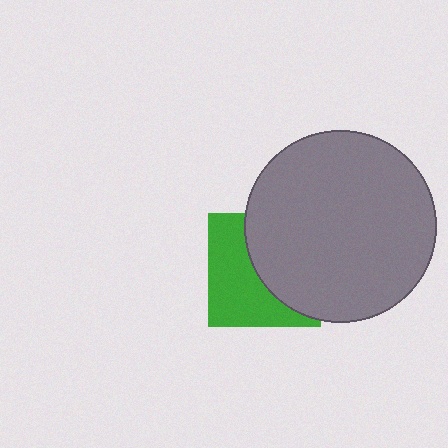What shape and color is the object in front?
The object in front is a gray circle.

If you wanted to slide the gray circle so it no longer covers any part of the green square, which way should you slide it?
Slide it right — that is the most direct way to separate the two shapes.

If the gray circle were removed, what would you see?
You would see the complete green square.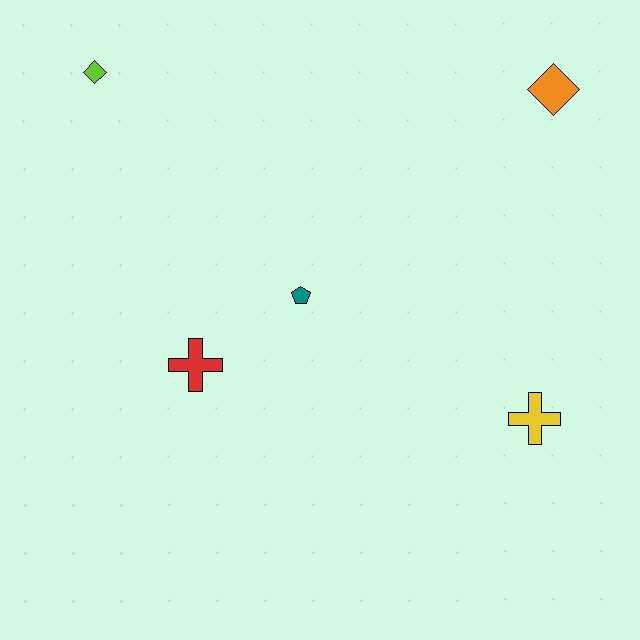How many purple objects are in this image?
There are no purple objects.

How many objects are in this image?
There are 5 objects.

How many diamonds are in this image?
There are 2 diamonds.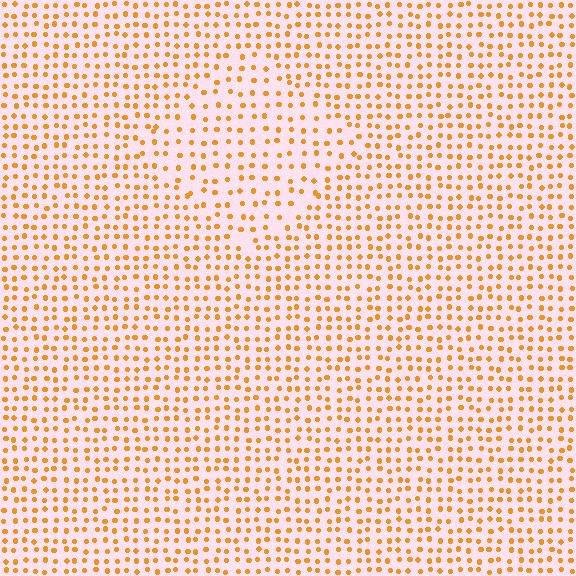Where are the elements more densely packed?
The elements are more densely packed outside the diamond boundary.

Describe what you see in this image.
The image contains small orange elements arranged at two different densities. A diamond-shaped region is visible where the elements are less densely packed than the surrounding area.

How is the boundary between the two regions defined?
The boundary is defined by a change in element density (approximately 1.5x ratio). All elements are the same color, size, and shape.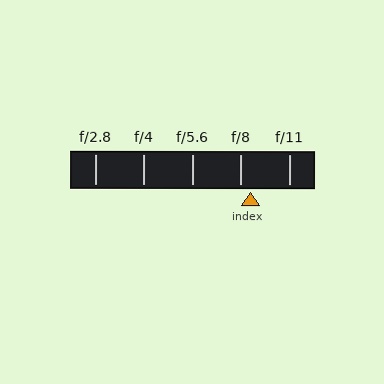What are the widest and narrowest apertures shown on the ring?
The widest aperture shown is f/2.8 and the narrowest is f/11.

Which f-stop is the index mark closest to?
The index mark is closest to f/8.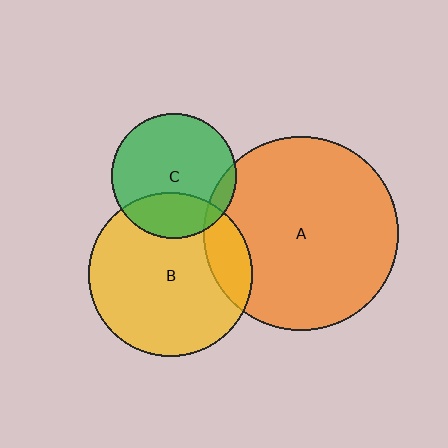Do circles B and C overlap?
Yes.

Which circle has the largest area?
Circle A (orange).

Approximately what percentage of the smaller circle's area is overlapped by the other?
Approximately 25%.